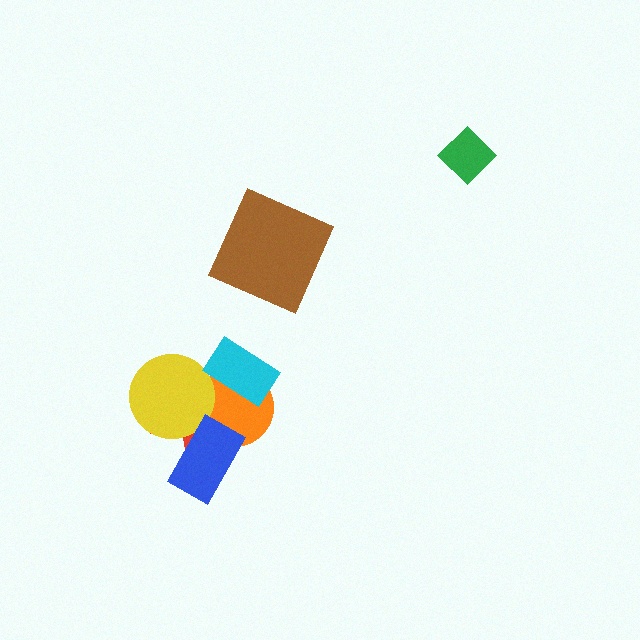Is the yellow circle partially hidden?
Yes, it is partially covered by another shape.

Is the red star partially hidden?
Yes, it is partially covered by another shape.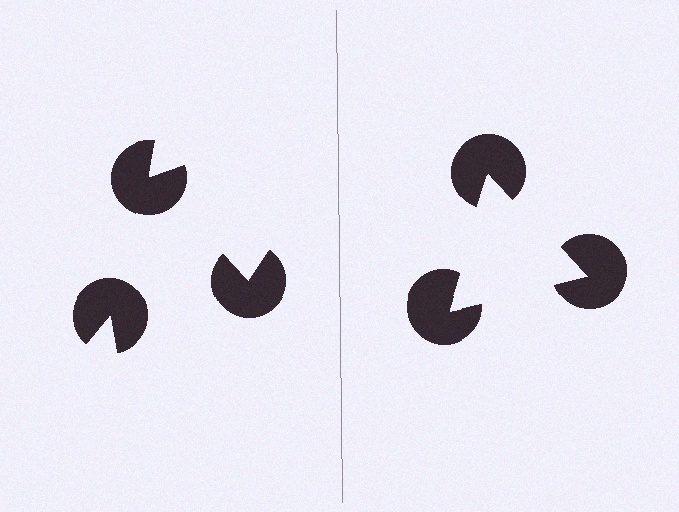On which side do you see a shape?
An illusory triangle appears on the right side. On the left side the wedge cuts are rotated, so no coherent shape forms.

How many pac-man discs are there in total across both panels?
6 — 3 on each side.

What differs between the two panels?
The pac-man discs are positioned identically on both sides; only the wedge orientations differ. On the right they align to a triangle; on the left they are misaligned.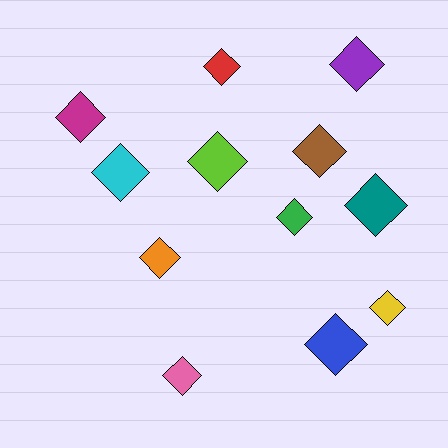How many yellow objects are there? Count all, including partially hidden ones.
There is 1 yellow object.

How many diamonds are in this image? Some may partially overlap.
There are 12 diamonds.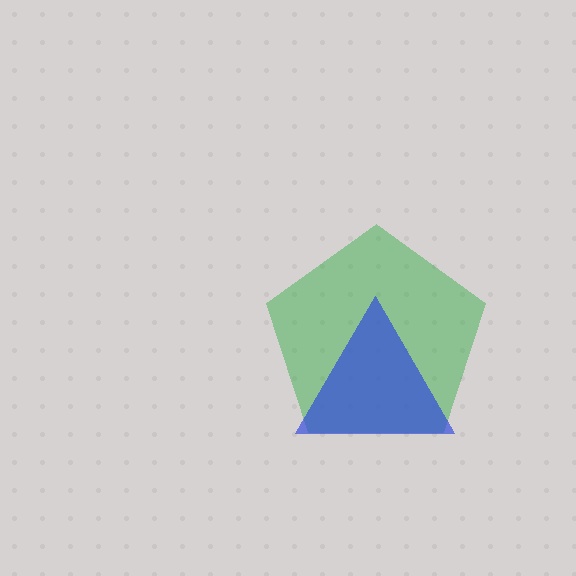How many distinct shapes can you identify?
There are 2 distinct shapes: a green pentagon, a blue triangle.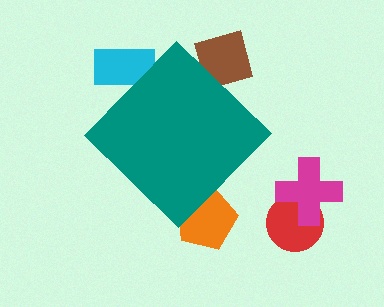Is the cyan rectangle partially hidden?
Yes, the cyan rectangle is partially hidden behind the teal diamond.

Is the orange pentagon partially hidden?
Yes, the orange pentagon is partially hidden behind the teal diamond.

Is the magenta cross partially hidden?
No, the magenta cross is fully visible.